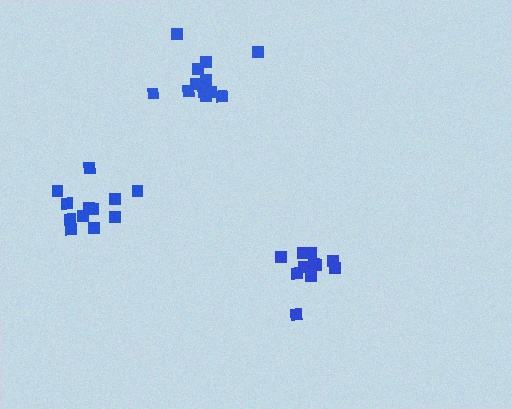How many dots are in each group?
Group 1: 12 dots, Group 2: 11 dots, Group 3: 13 dots (36 total).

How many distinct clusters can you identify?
There are 3 distinct clusters.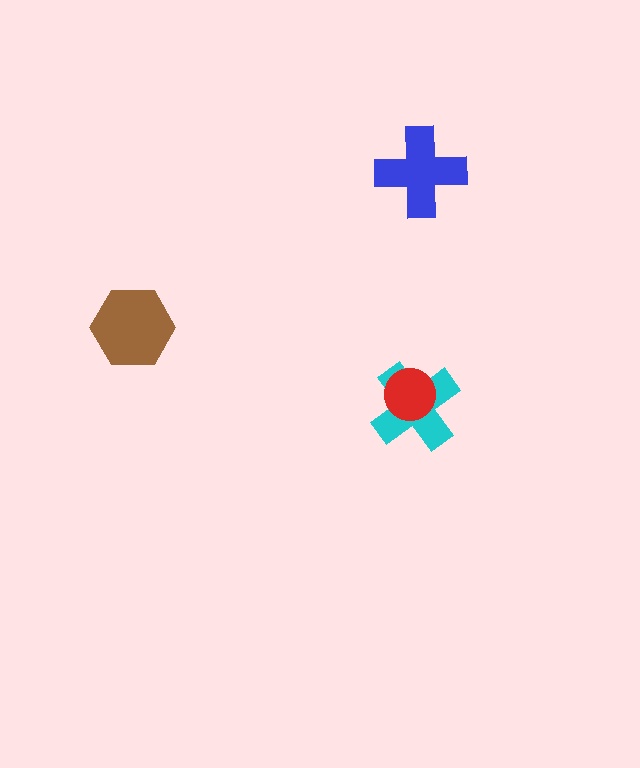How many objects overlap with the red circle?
1 object overlaps with the red circle.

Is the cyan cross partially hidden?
Yes, it is partially covered by another shape.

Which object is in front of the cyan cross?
The red circle is in front of the cyan cross.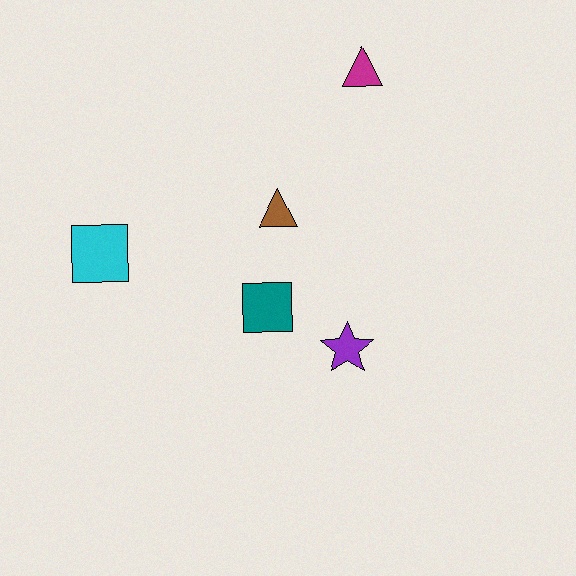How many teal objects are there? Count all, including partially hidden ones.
There is 1 teal object.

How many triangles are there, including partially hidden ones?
There are 2 triangles.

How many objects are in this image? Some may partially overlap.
There are 5 objects.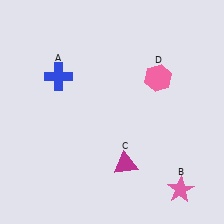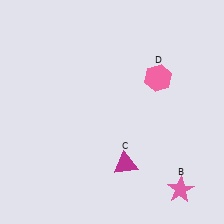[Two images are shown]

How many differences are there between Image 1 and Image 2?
There is 1 difference between the two images.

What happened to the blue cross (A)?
The blue cross (A) was removed in Image 2. It was in the top-left area of Image 1.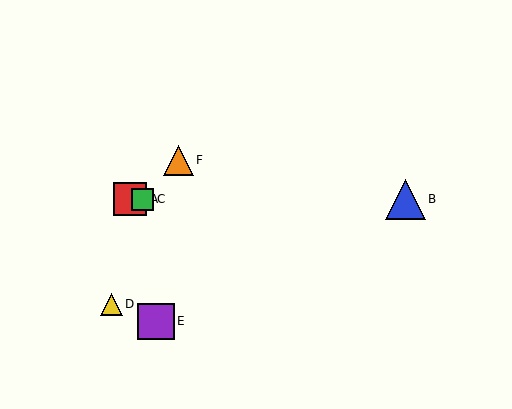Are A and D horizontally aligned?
No, A is at y≈199 and D is at y≈304.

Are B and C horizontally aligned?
Yes, both are at y≈199.